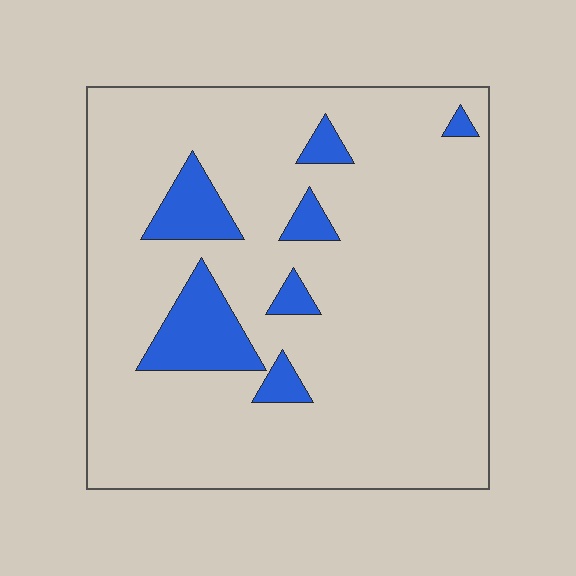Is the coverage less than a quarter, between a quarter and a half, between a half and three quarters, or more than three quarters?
Less than a quarter.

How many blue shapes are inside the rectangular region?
7.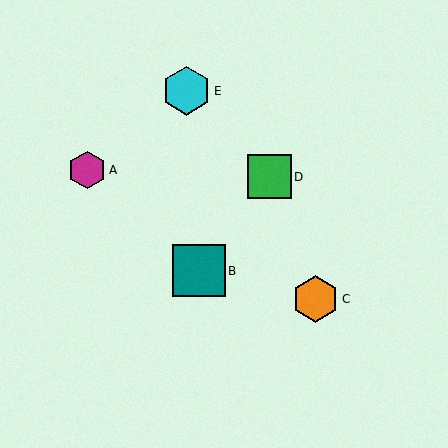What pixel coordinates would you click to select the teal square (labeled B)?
Click at (199, 271) to select the teal square B.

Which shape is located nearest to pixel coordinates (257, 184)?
The green square (labeled D) at (269, 177) is nearest to that location.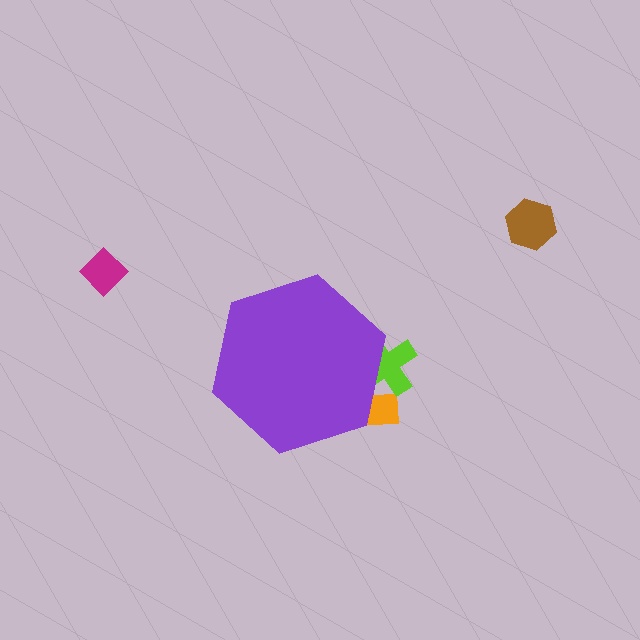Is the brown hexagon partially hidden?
No, the brown hexagon is fully visible.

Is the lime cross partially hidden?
Yes, the lime cross is partially hidden behind the purple hexagon.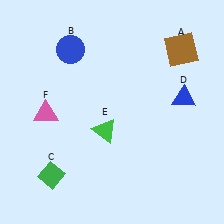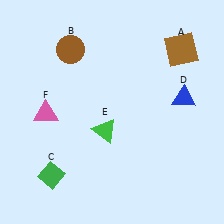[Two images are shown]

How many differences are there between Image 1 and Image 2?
There is 1 difference between the two images.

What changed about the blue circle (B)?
In Image 1, B is blue. In Image 2, it changed to brown.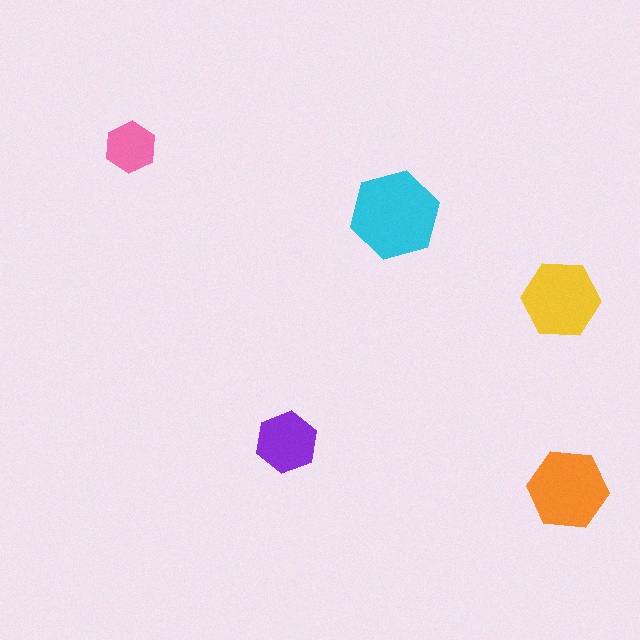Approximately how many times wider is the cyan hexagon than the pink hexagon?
About 1.5 times wider.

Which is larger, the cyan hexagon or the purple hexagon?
The cyan one.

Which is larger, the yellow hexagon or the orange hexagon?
The orange one.